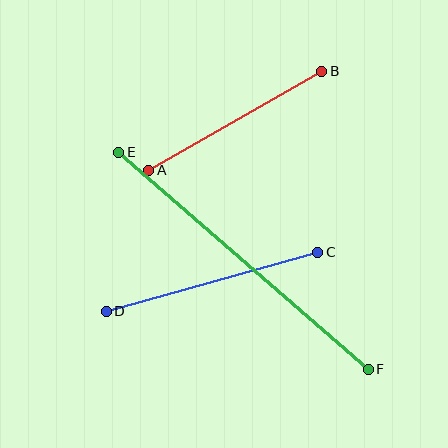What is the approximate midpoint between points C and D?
The midpoint is at approximately (212, 282) pixels.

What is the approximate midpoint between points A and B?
The midpoint is at approximately (235, 121) pixels.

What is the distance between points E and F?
The distance is approximately 330 pixels.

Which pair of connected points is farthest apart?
Points E and F are farthest apart.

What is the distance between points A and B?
The distance is approximately 199 pixels.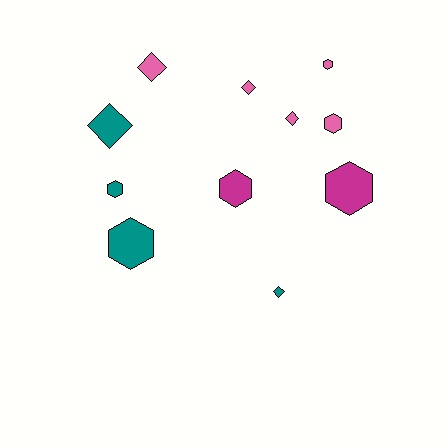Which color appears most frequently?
Pink, with 5 objects.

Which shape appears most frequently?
Hexagon, with 6 objects.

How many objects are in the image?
There are 11 objects.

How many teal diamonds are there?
There are 2 teal diamonds.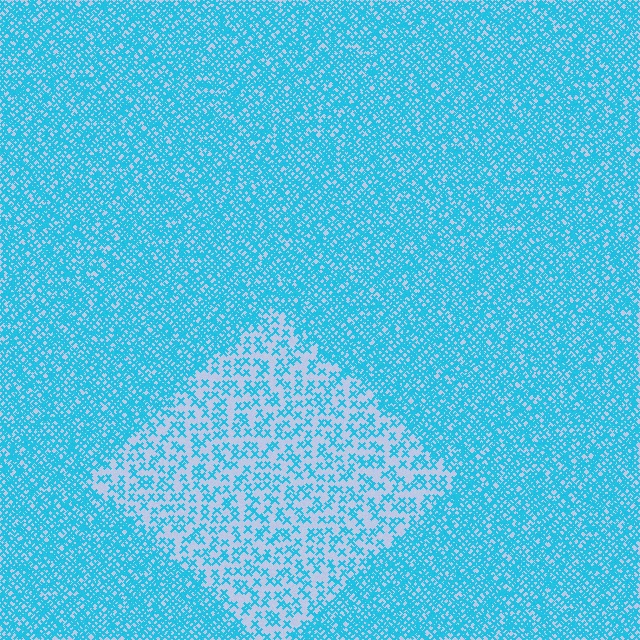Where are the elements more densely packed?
The elements are more densely packed outside the diamond boundary.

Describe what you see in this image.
The image contains small cyan elements arranged at two different densities. A diamond-shaped region is visible where the elements are less densely packed than the surrounding area.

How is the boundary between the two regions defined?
The boundary is defined by a change in element density (approximately 2.6x ratio). All elements are the same color, size, and shape.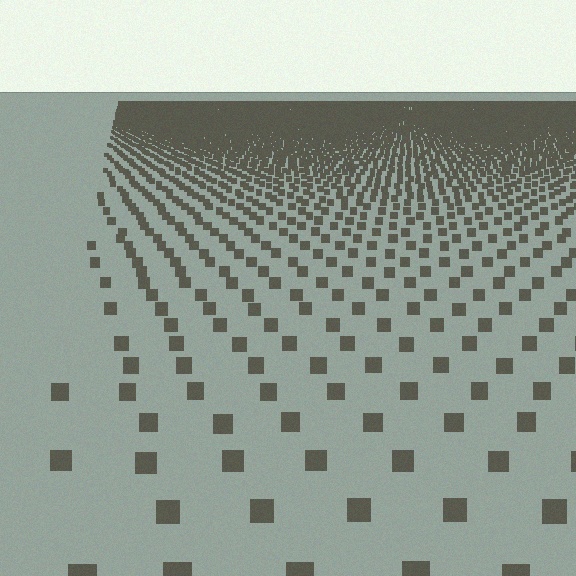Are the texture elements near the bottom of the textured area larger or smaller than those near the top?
Larger. Near the bottom, elements are closer to the viewer and appear at a bigger on-screen size.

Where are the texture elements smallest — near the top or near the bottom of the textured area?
Near the top.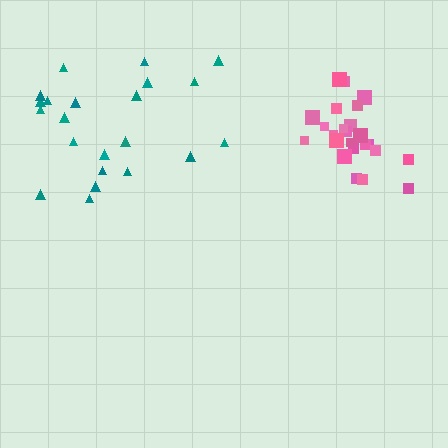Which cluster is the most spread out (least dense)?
Teal.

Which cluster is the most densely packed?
Pink.